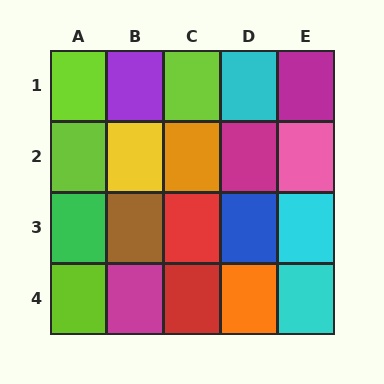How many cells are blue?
1 cell is blue.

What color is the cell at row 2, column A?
Lime.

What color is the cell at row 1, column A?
Lime.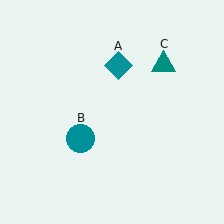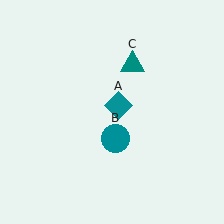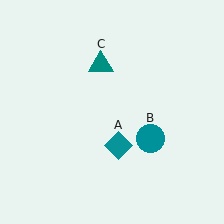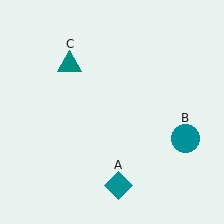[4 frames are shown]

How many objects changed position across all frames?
3 objects changed position: teal diamond (object A), teal circle (object B), teal triangle (object C).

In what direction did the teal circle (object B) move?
The teal circle (object B) moved right.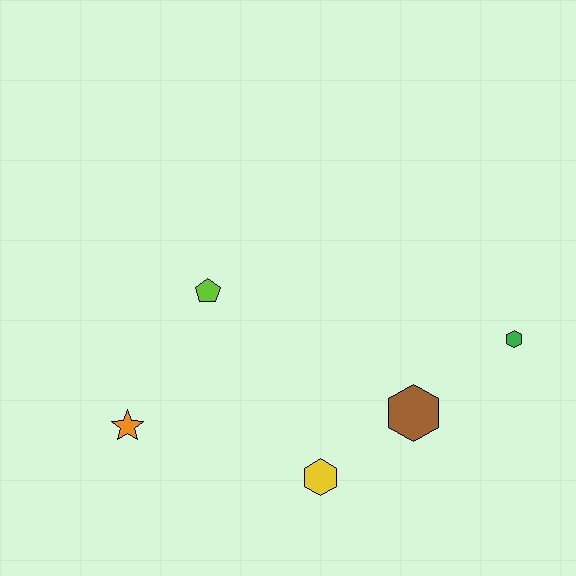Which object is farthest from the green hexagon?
The orange star is farthest from the green hexagon.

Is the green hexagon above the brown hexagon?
Yes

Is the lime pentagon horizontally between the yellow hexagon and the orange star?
Yes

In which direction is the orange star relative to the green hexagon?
The orange star is to the left of the green hexagon.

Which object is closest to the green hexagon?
The brown hexagon is closest to the green hexagon.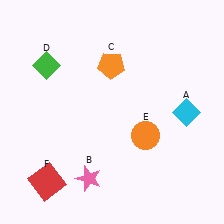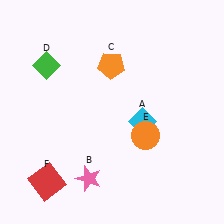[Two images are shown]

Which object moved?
The cyan diamond (A) moved left.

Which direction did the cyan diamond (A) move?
The cyan diamond (A) moved left.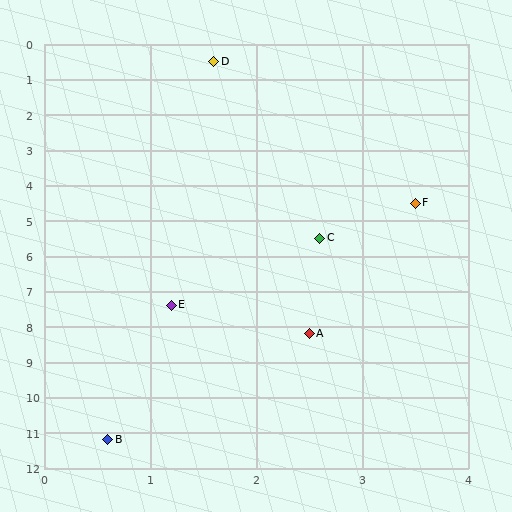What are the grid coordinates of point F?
Point F is at approximately (3.5, 4.5).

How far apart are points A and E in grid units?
Points A and E are about 1.5 grid units apart.